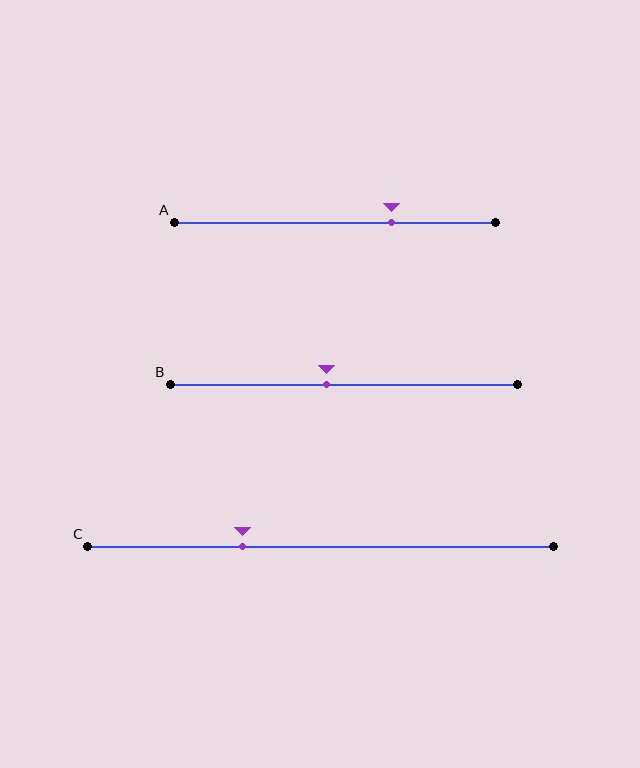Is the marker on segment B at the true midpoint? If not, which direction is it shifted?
No, the marker on segment B is shifted to the left by about 5% of the segment length.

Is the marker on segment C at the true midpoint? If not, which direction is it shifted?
No, the marker on segment C is shifted to the left by about 17% of the segment length.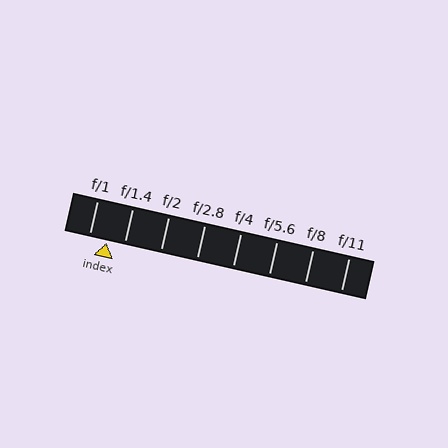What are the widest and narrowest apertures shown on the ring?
The widest aperture shown is f/1 and the narrowest is f/11.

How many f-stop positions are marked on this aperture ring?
There are 8 f-stop positions marked.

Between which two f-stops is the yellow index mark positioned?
The index mark is between f/1 and f/1.4.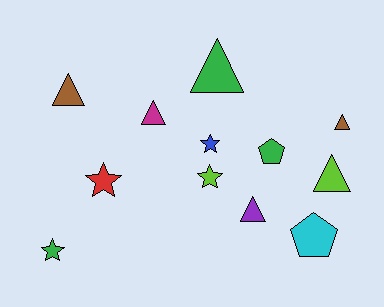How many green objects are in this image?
There are 3 green objects.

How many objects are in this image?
There are 12 objects.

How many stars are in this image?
There are 4 stars.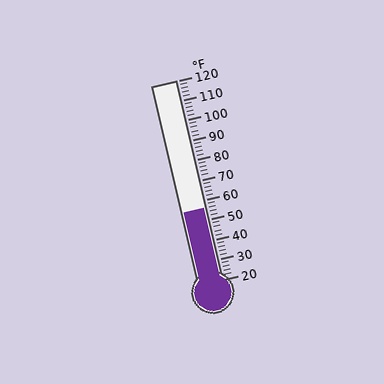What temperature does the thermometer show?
The thermometer shows approximately 56°F.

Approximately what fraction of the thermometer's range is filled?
The thermometer is filled to approximately 35% of its range.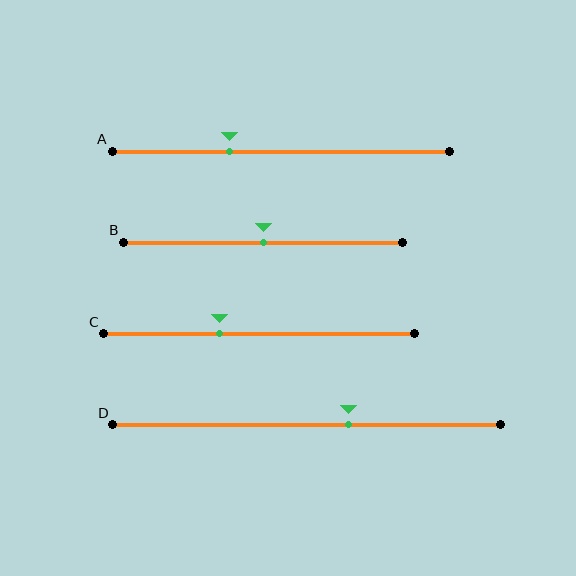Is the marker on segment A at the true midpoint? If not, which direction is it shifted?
No, the marker on segment A is shifted to the left by about 15% of the segment length.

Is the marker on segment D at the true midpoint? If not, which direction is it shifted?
No, the marker on segment D is shifted to the right by about 11% of the segment length.